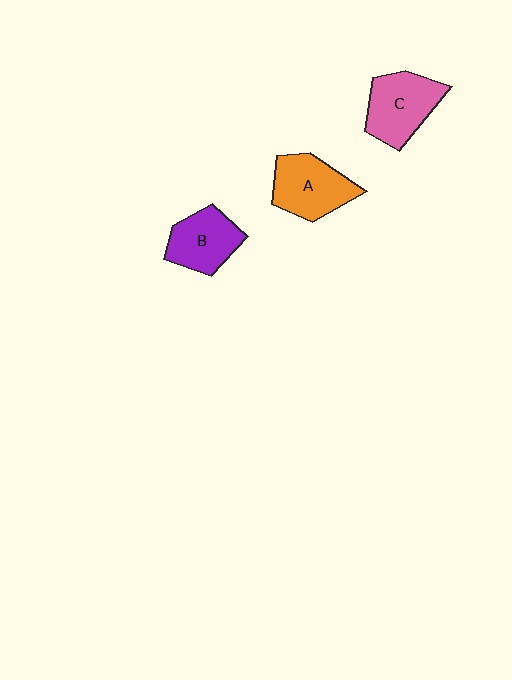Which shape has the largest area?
Shape C (pink).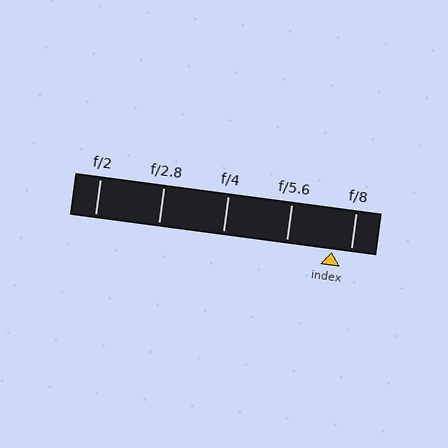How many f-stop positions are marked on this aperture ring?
There are 5 f-stop positions marked.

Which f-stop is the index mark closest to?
The index mark is closest to f/8.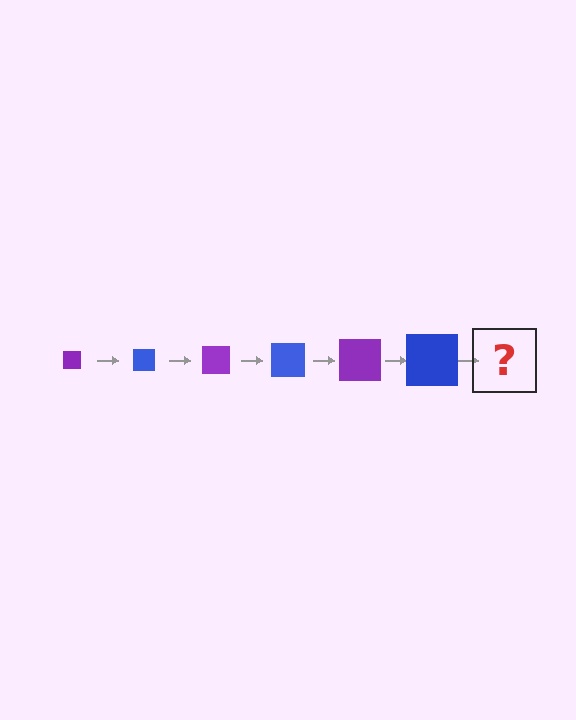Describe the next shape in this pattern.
It should be a purple square, larger than the previous one.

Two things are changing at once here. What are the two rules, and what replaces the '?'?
The two rules are that the square grows larger each step and the color cycles through purple and blue. The '?' should be a purple square, larger than the previous one.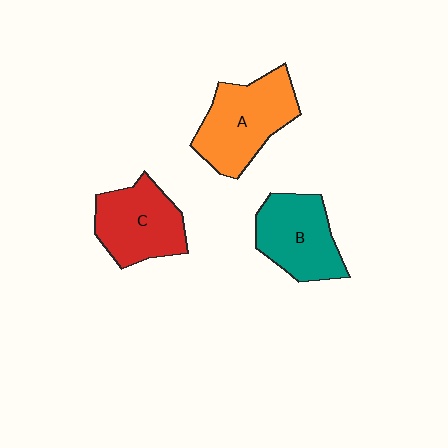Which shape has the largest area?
Shape A (orange).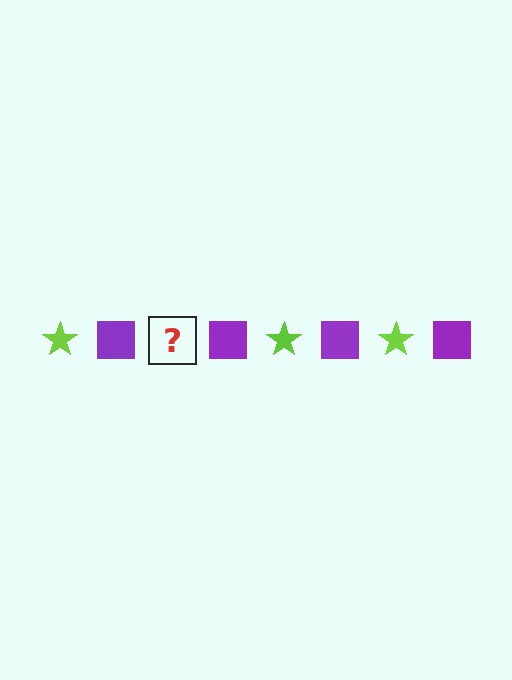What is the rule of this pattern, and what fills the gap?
The rule is that the pattern alternates between lime star and purple square. The gap should be filled with a lime star.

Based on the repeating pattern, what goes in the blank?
The blank should be a lime star.